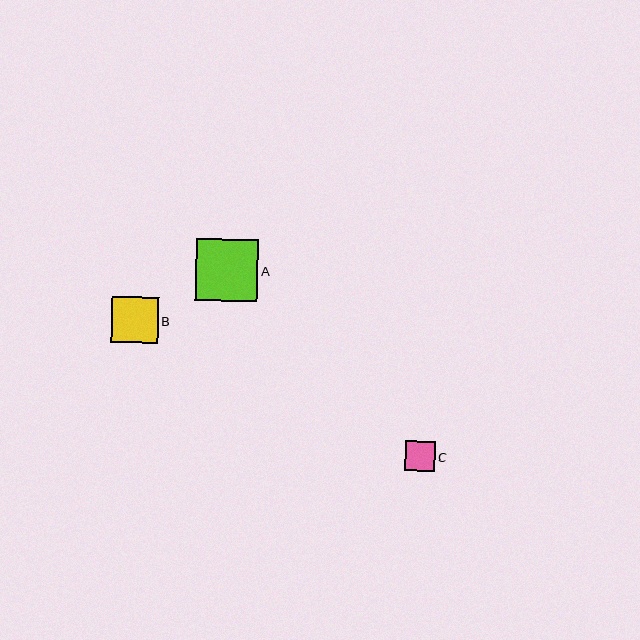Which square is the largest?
Square A is the largest with a size of approximately 62 pixels.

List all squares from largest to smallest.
From largest to smallest: A, B, C.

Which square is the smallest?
Square C is the smallest with a size of approximately 30 pixels.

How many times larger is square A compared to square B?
Square A is approximately 1.3 times the size of square B.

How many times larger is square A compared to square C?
Square A is approximately 2.1 times the size of square C.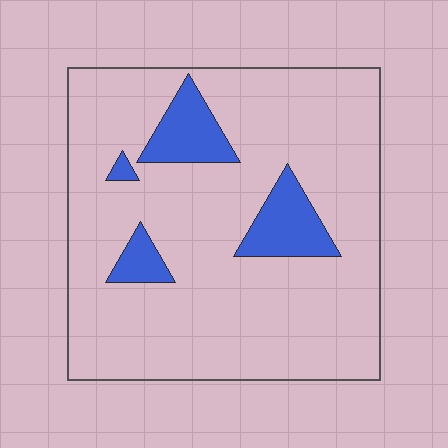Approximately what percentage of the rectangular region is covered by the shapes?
Approximately 15%.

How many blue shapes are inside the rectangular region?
4.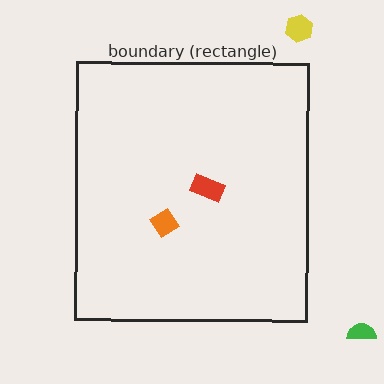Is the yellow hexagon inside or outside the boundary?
Outside.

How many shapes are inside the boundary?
2 inside, 2 outside.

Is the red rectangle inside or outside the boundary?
Inside.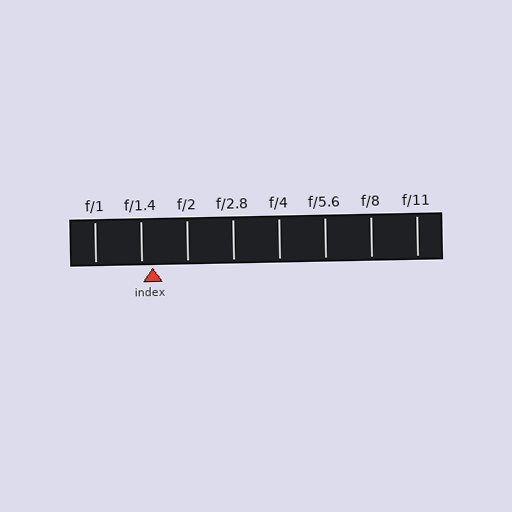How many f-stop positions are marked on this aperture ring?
There are 8 f-stop positions marked.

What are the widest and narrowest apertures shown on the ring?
The widest aperture shown is f/1 and the narrowest is f/11.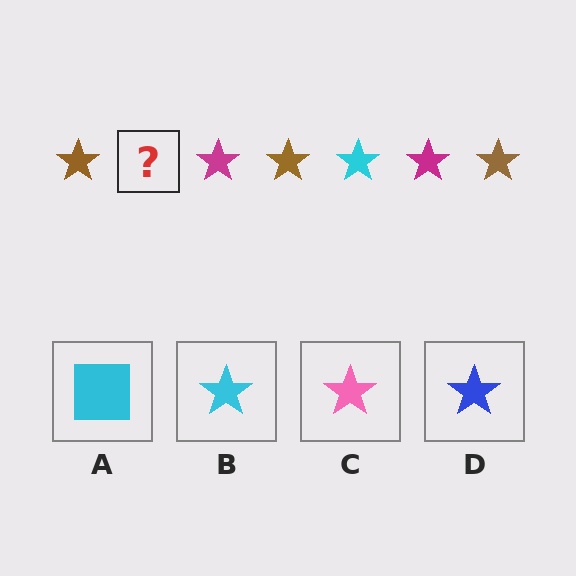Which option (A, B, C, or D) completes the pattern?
B.